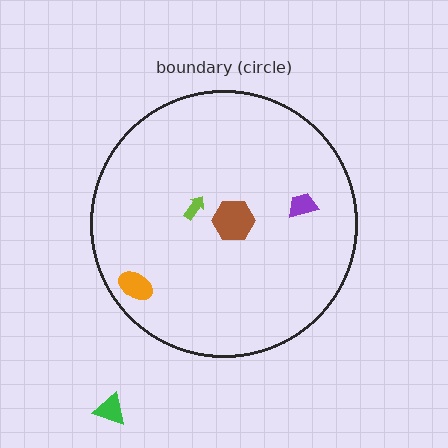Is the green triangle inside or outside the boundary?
Outside.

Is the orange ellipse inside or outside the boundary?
Inside.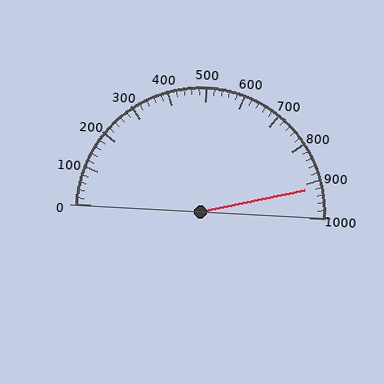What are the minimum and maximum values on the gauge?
The gauge ranges from 0 to 1000.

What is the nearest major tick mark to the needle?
The nearest major tick mark is 900.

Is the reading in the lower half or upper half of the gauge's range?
The reading is in the upper half of the range (0 to 1000).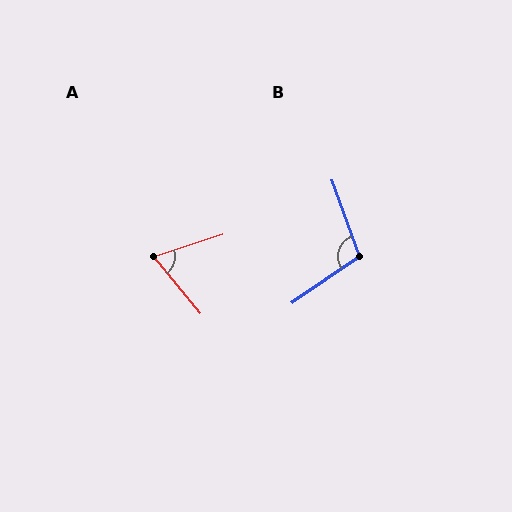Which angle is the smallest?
A, at approximately 69 degrees.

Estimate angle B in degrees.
Approximately 105 degrees.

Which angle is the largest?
B, at approximately 105 degrees.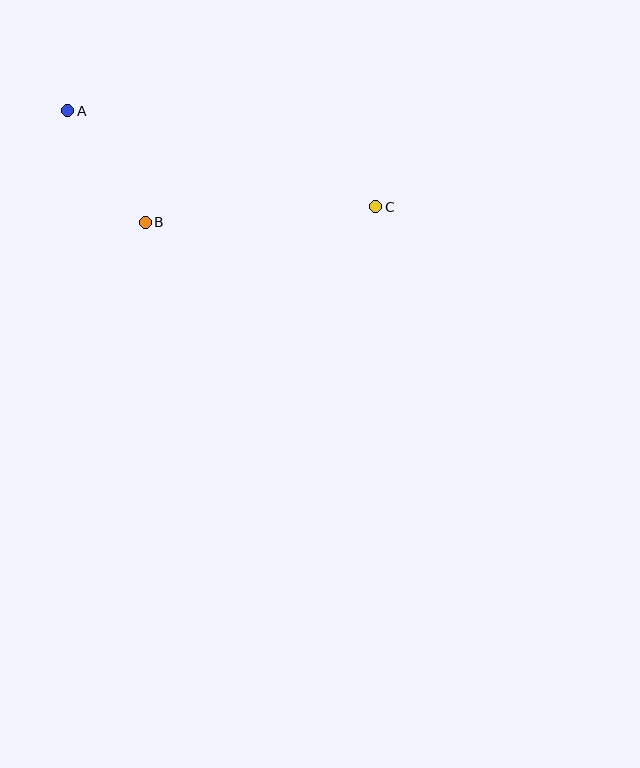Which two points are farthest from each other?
Points A and C are farthest from each other.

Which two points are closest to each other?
Points A and B are closest to each other.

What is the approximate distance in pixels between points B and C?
The distance between B and C is approximately 231 pixels.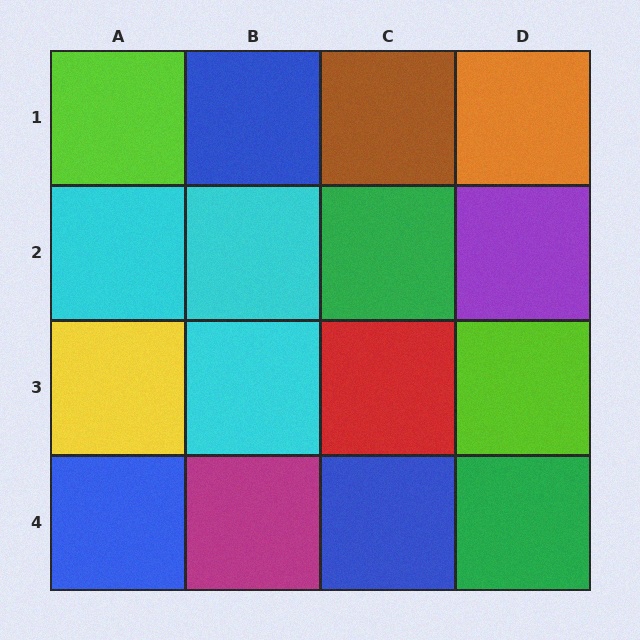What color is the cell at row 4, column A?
Blue.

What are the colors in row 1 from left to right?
Lime, blue, brown, orange.